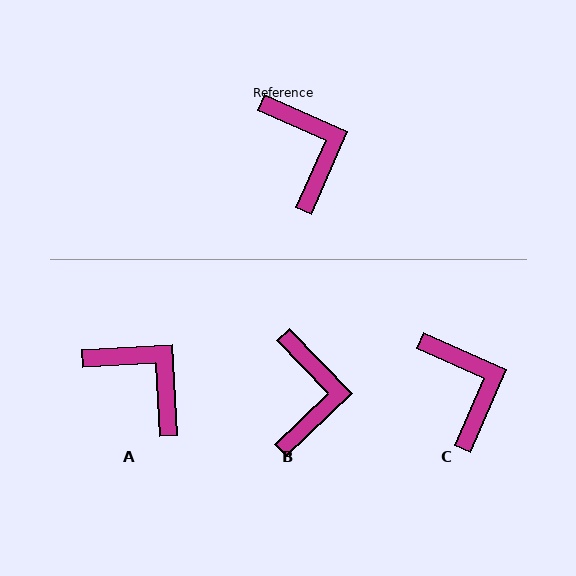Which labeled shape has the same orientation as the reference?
C.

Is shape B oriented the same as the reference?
No, it is off by about 23 degrees.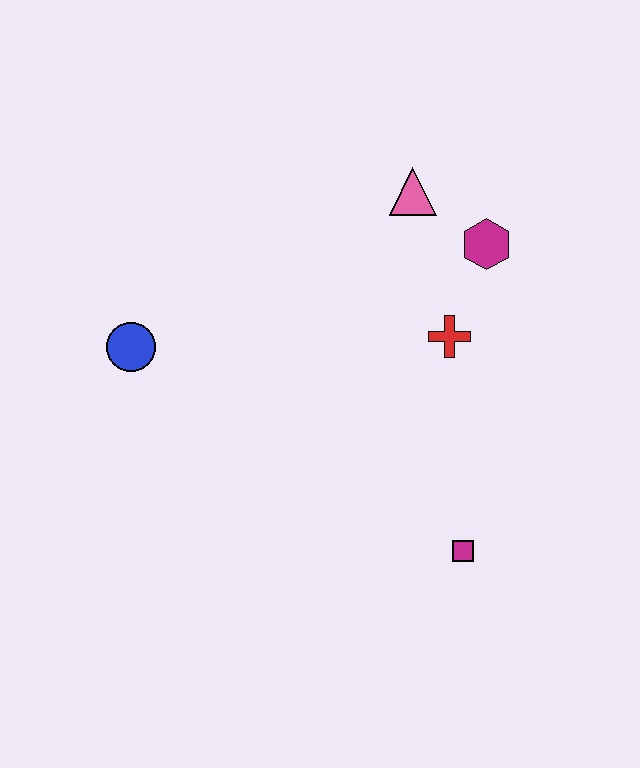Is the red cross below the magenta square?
No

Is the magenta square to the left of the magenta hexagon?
Yes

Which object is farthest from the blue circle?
The magenta square is farthest from the blue circle.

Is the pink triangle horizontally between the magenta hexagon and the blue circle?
Yes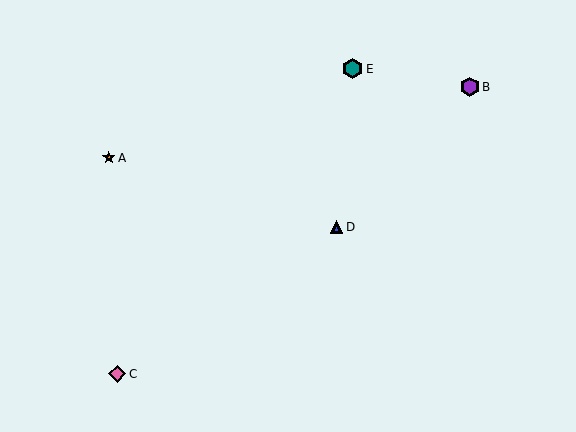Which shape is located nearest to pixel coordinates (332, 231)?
The blue triangle (labeled D) at (337, 227) is nearest to that location.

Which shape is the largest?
The teal hexagon (labeled E) is the largest.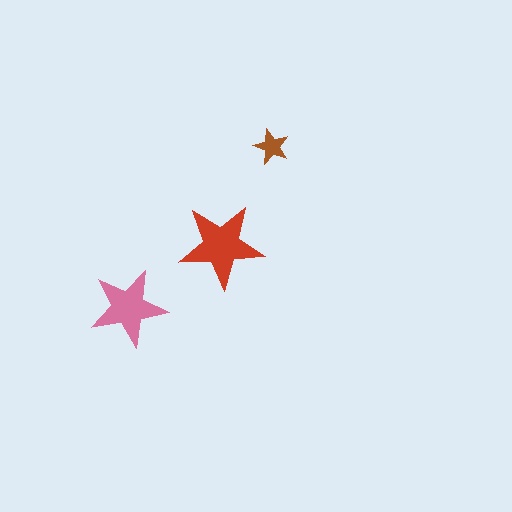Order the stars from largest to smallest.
the red one, the pink one, the brown one.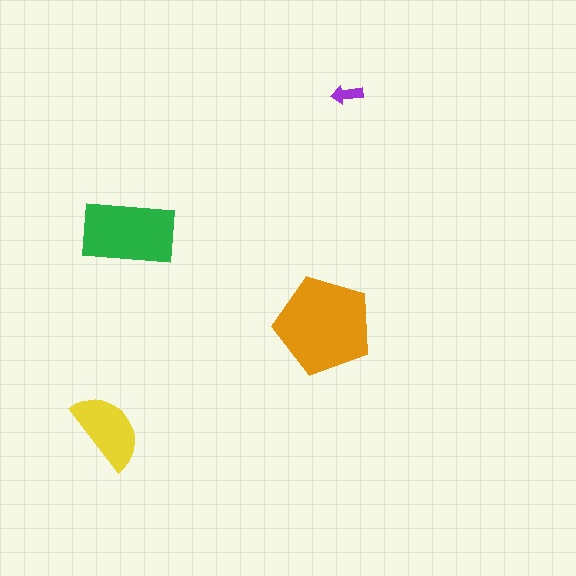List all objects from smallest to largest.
The purple arrow, the yellow semicircle, the green rectangle, the orange pentagon.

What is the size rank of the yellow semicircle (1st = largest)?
3rd.